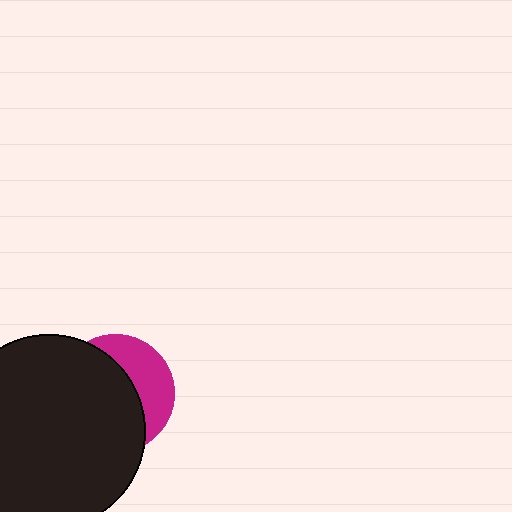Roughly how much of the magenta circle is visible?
A small part of it is visible (roughly 35%).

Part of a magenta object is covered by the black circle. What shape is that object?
It is a circle.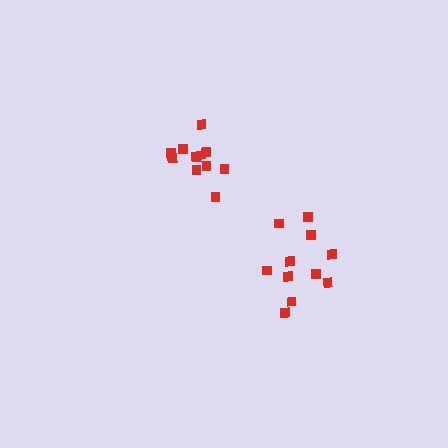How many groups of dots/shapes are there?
There are 2 groups.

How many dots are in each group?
Group 1: 11 dots, Group 2: 11 dots (22 total).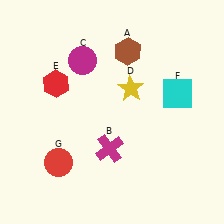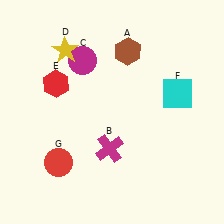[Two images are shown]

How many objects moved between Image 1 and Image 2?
1 object moved between the two images.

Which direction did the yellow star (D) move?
The yellow star (D) moved left.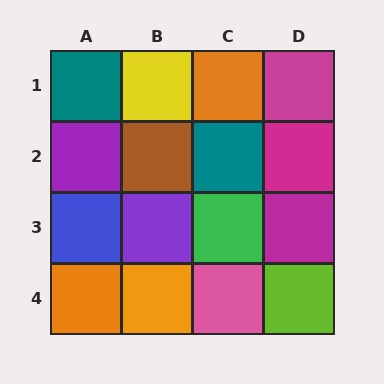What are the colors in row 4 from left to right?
Orange, orange, pink, lime.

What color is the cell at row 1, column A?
Teal.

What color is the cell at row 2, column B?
Brown.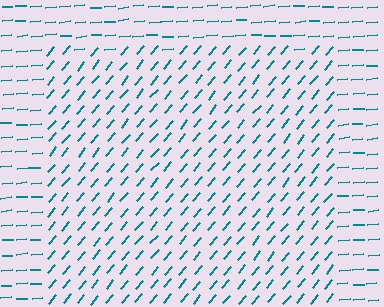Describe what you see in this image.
The image is filled with small teal line segments. A rectangle region in the image has lines oriented differently from the surrounding lines, creating a visible texture boundary.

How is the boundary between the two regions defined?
The boundary is defined purely by a change in line orientation (approximately 45 degrees difference). All lines are the same color and thickness.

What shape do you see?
I see a rectangle.